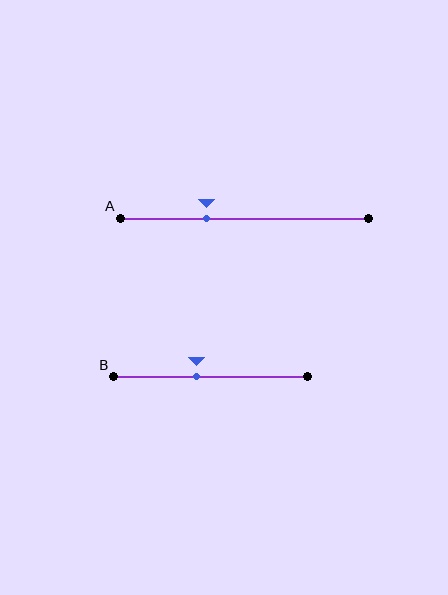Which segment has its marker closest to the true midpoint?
Segment B has its marker closest to the true midpoint.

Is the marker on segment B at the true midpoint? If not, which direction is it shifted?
No, the marker on segment B is shifted to the left by about 7% of the segment length.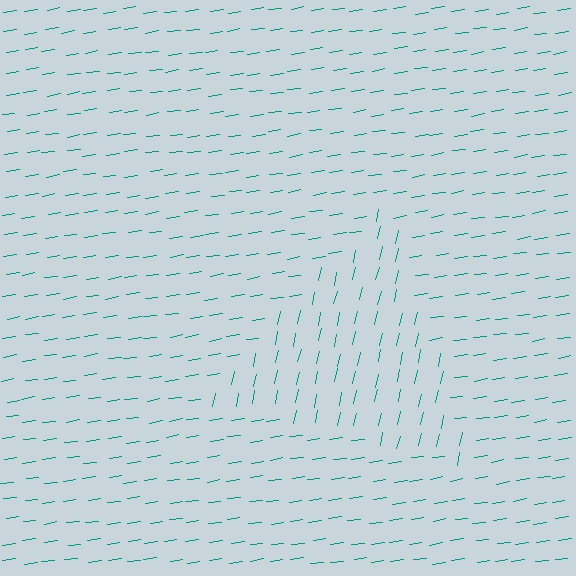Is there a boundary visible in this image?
Yes, there is a texture boundary formed by a change in line orientation.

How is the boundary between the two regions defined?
The boundary is defined purely by a change in line orientation (approximately 69 degrees difference). All lines are the same color and thickness.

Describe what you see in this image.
The image is filled with small teal line segments. A triangle region in the image has lines oriented differently from the surrounding lines, creating a visible texture boundary.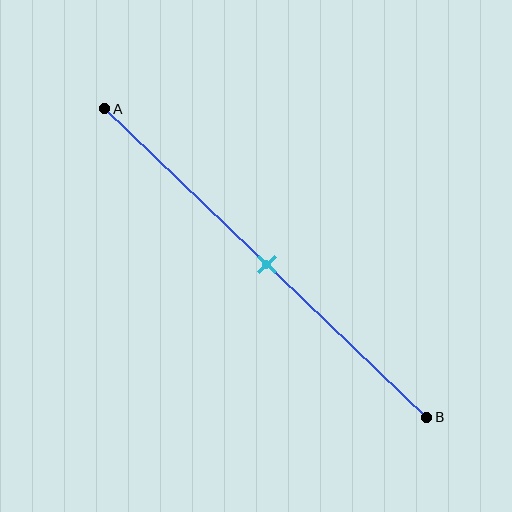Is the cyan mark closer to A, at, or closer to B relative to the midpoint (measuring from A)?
The cyan mark is approximately at the midpoint of segment AB.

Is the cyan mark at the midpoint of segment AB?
Yes, the mark is approximately at the midpoint.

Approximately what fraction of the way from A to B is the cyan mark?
The cyan mark is approximately 50% of the way from A to B.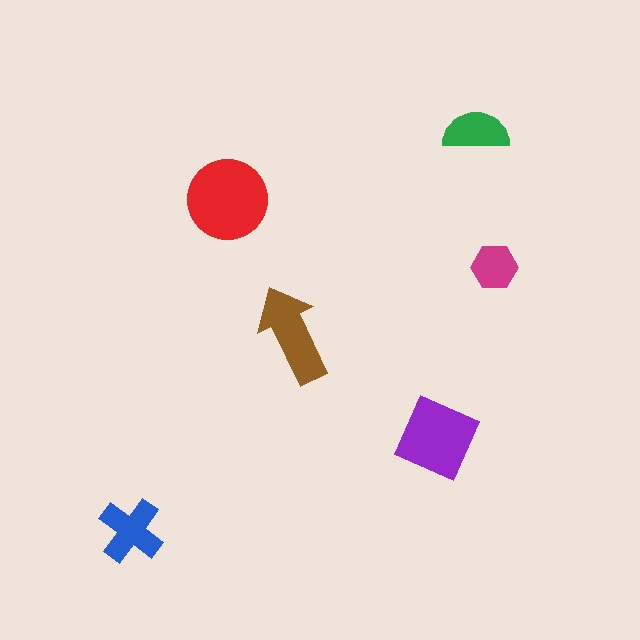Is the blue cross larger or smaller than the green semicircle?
Larger.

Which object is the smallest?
The magenta hexagon.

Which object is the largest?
The red circle.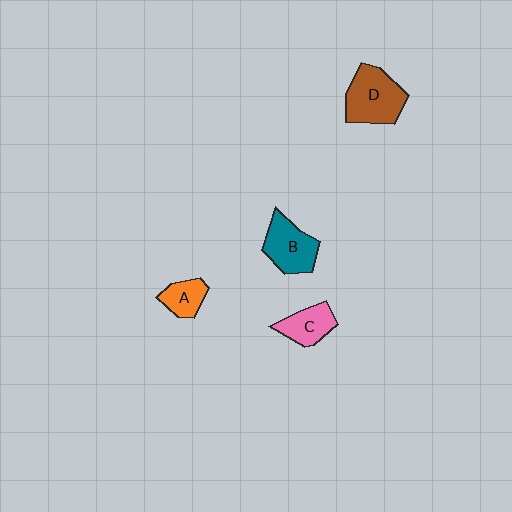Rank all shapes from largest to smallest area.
From largest to smallest: D (brown), B (teal), C (pink), A (orange).